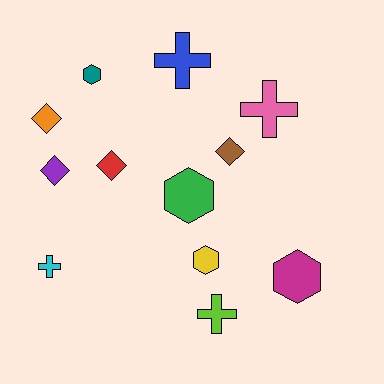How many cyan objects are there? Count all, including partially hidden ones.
There is 1 cyan object.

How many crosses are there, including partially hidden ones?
There are 4 crosses.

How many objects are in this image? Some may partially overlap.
There are 12 objects.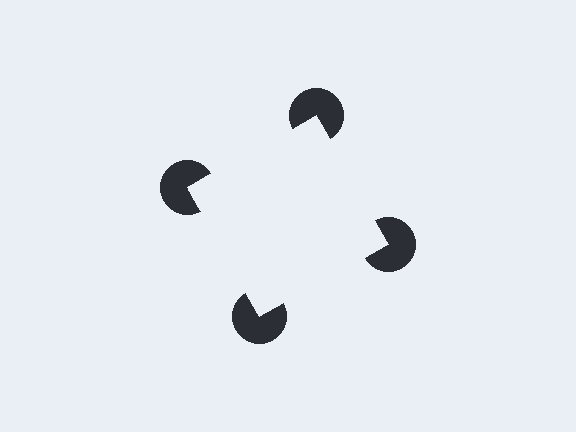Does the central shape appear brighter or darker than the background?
It typically appears slightly brighter than the background, even though no actual brightness change is drawn.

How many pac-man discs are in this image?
There are 4 — one at each vertex of the illusory square.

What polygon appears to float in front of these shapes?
An illusory square — its edges are inferred from the aligned wedge cuts in the pac-man discs, not physically drawn.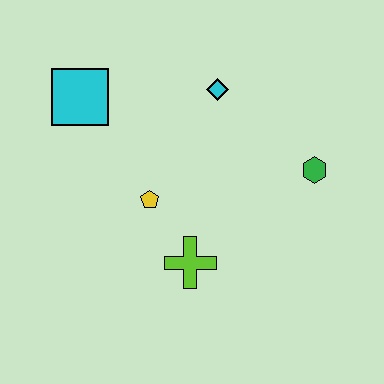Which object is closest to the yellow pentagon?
The lime cross is closest to the yellow pentagon.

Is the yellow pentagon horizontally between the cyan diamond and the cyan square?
Yes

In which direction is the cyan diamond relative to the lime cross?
The cyan diamond is above the lime cross.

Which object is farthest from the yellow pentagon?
The green hexagon is farthest from the yellow pentagon.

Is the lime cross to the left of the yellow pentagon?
No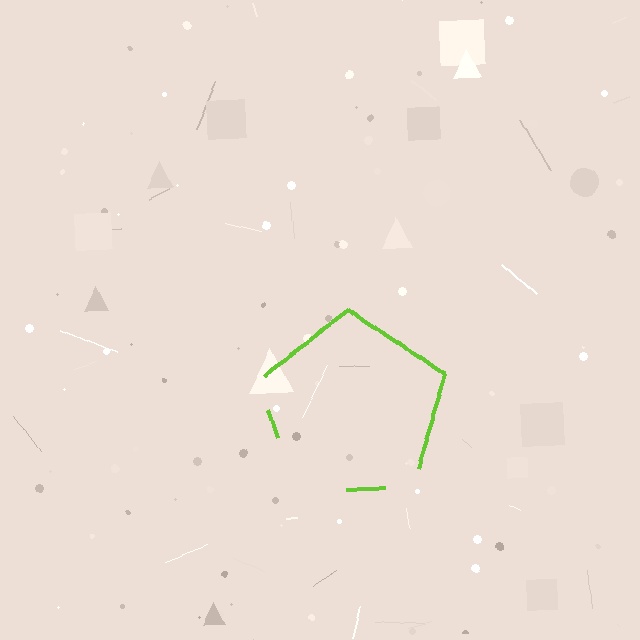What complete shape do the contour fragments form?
The contour fragments form a pentagon.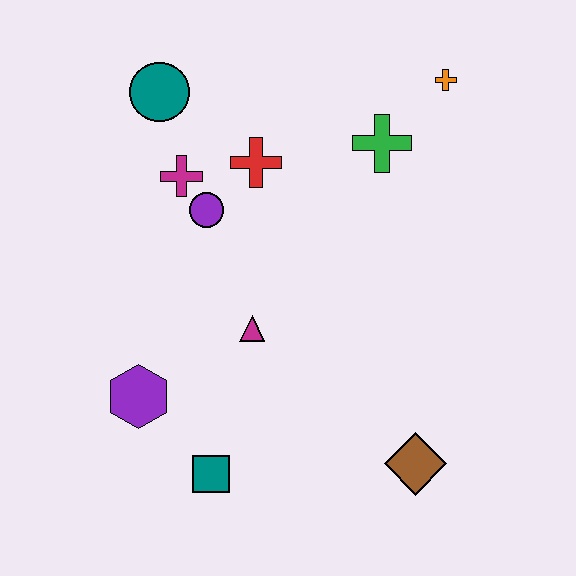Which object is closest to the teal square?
The purple hexagon is closest to the teal square.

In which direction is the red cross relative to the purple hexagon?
The red cross is above the purple hexagon.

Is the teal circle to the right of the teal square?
No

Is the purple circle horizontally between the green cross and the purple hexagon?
Yes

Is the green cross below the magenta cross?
No